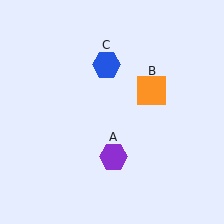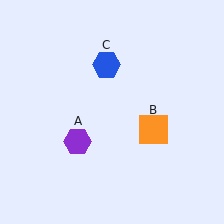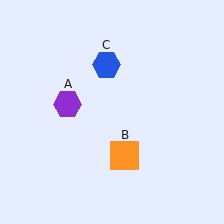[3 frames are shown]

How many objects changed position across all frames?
2 objects changed position: purple hexagon (object A), orange square (object B).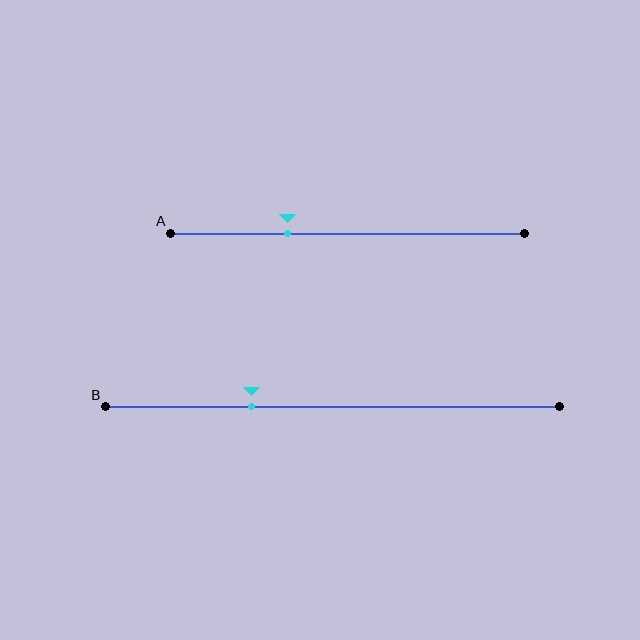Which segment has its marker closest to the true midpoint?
Segment A has its marker closest to the true midpoint.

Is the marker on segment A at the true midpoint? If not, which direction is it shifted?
No, the marker on segment A is shifted to the left by about 17% of the segment length.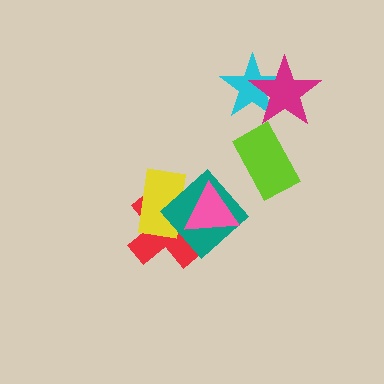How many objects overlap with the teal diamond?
3 objects overlap with the teal diamond.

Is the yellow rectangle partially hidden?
Yes, it is partially covered by another shape.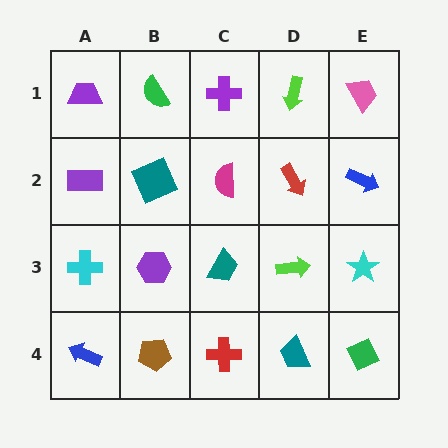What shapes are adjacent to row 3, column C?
A magenta semicircle (row 2, column C), a red cross (row 4, column C), a purple hexagon (row 3, column B), a lime arrow (row 3, column D).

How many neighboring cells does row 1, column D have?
3.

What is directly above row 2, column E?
A pink trapezoid.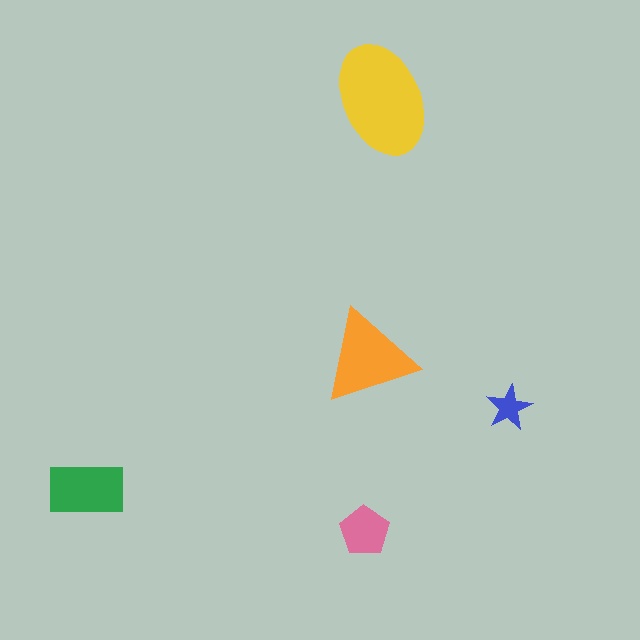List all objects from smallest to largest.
The blue star, the pink pentagon, the green rectangle, the orange triangle, the yellow ellipse.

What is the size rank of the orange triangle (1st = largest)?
2nd.